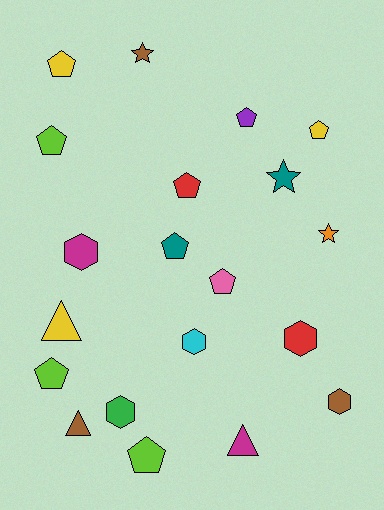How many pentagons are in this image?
There are 9 pentagons.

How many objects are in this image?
There are 20 objects.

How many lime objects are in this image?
There are 3 lime objects.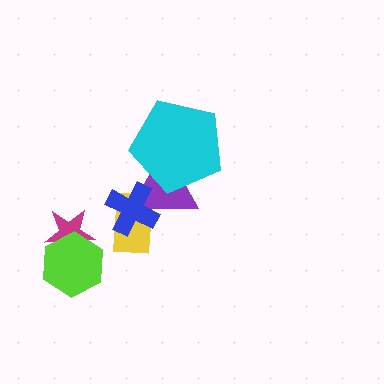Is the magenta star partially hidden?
Yes, it is partially covered by another shape.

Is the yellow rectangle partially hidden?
Yes, it is partially covered by another shape.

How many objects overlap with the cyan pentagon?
1 object overlaps with the cyan pentagon.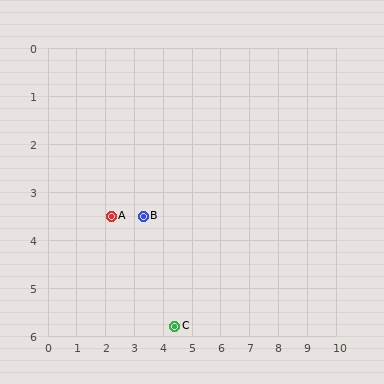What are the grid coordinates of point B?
Point B is at approximately (3.3, 3.5).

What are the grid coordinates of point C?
Point C is at approximately (4.4, 5.8).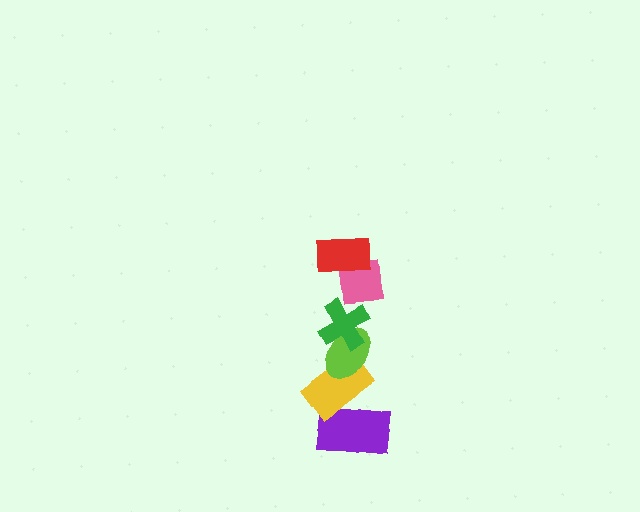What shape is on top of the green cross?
The pink square is on top of the green cross.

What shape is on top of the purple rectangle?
The yellow rectangle is on top of the purple rectangle.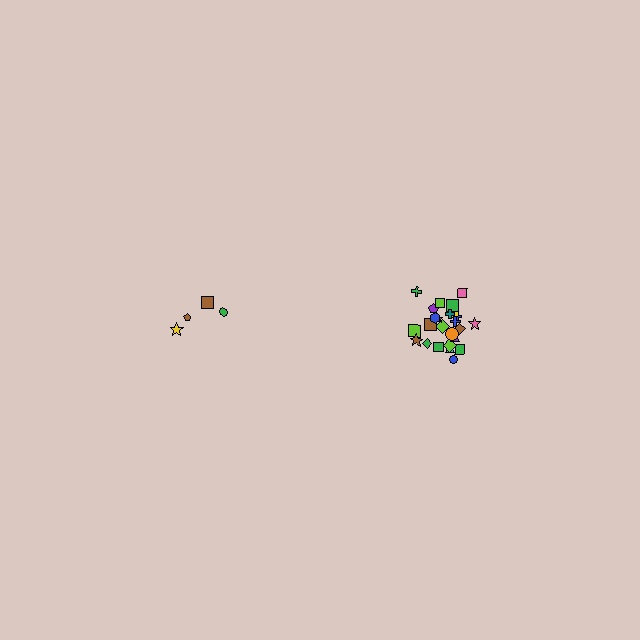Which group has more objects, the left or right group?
The right group.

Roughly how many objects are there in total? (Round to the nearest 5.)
Roughly 30 objects in total.